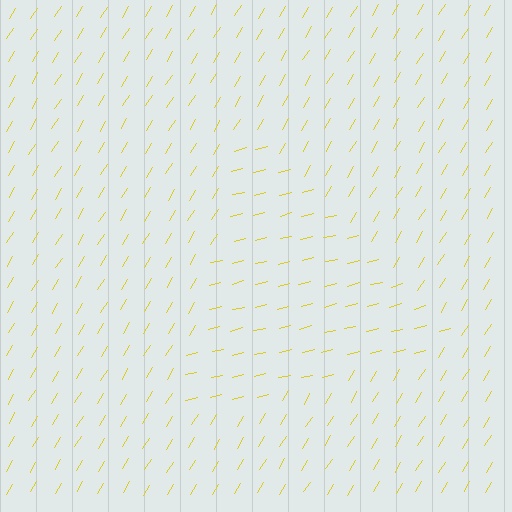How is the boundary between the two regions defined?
The boundary is defined purely by a change in line orientation (approximately 45 degrees difference). All lines are the same color and thickness.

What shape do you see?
I see a triangle.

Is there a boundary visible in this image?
Yes, there is a texture boundary formed by a change in line orientation.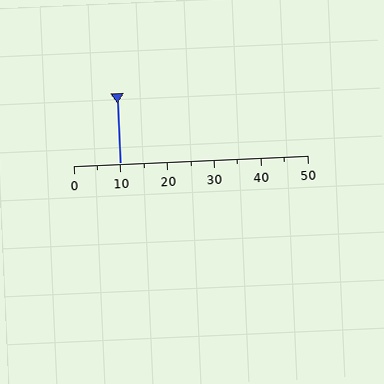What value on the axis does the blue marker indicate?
The marker indicates approximately 10.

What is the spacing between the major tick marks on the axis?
The major ticks are spaced 10 apart.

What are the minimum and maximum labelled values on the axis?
The axis runs from 0 to 50.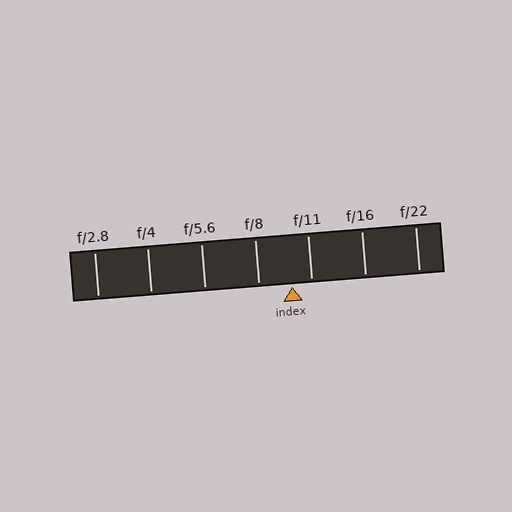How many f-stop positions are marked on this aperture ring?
There are 7 f-stop positions marked.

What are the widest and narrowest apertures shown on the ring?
The widest aperture shown is f/2.8 and the narrowest is f/22.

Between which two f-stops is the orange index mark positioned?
The index mark is between f/8 and f/11.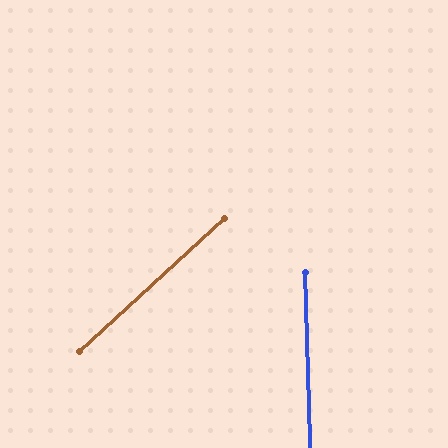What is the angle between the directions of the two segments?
Approximately 49 degrees.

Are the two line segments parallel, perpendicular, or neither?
Neither parallel nor perpendicular — they differ by about 49°.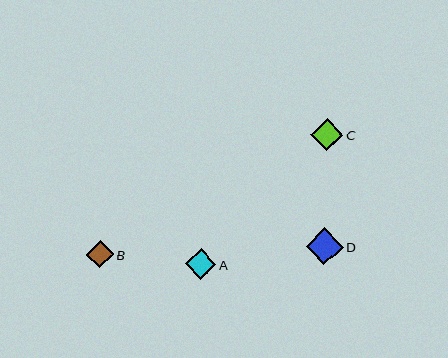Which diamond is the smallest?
Diamond B is the smallest with a size of approximately 27 pixels.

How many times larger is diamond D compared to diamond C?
Diamond D is approximately 1.2 times the size of diamond C.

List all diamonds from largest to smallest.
From largest to smallest: D, C, A, B.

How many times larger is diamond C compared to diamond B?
Diamond C is approximately 1.2 times the size of diamond B.